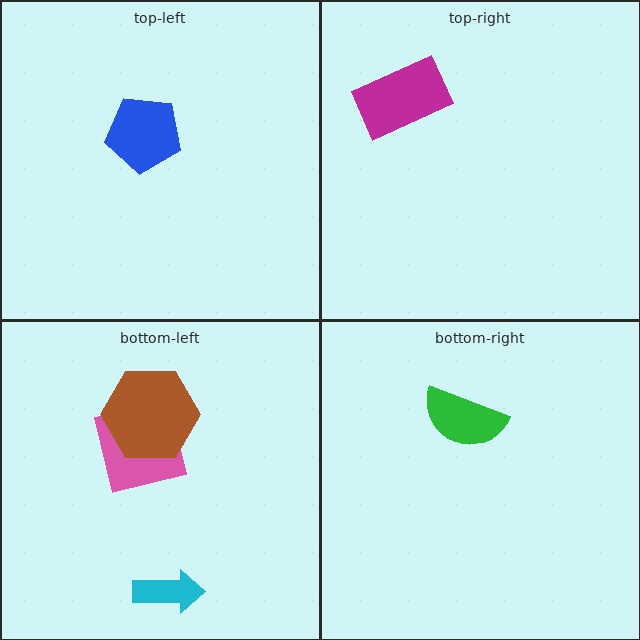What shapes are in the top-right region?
The magenta rectangle.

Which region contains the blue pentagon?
The top-left region.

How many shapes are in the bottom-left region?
3.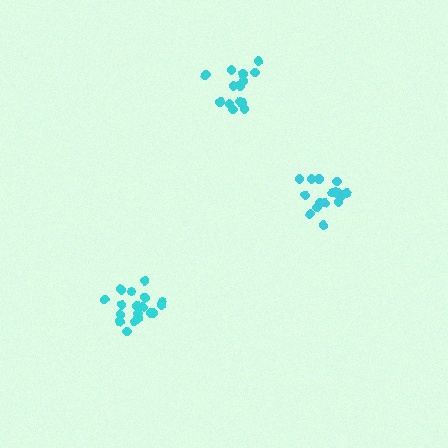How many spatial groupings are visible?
There are 3 spatial groupings.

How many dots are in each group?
Group 1: 18 dots, Group 2: 16 dots, Group 3: 15 dots (49 total).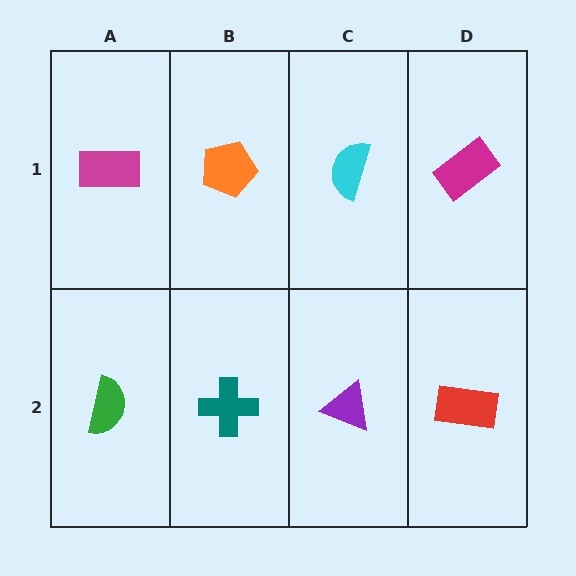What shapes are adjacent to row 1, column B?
A teal cross (row 2, column B), a magenta rectangle (row 1, column A), a cyan semicircle (row 1, column C).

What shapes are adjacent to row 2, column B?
An orange pentagon (row 1, column B), a green semicircle (row 2, column A), a purple triangle (row 2, column C).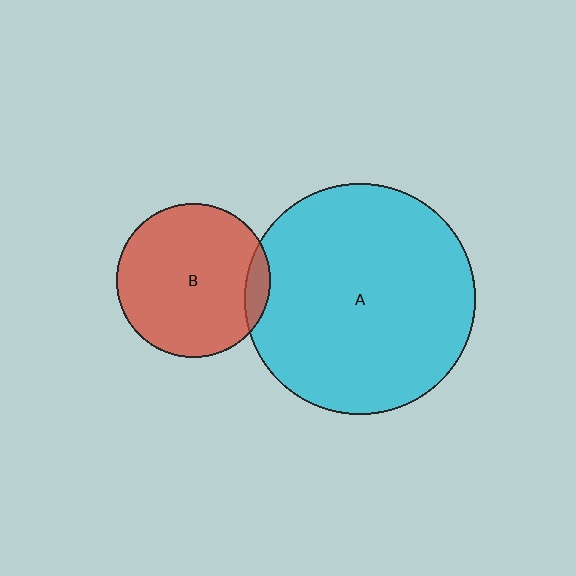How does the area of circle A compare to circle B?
Approximately 2.3 times.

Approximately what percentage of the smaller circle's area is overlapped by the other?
Approximately 10%.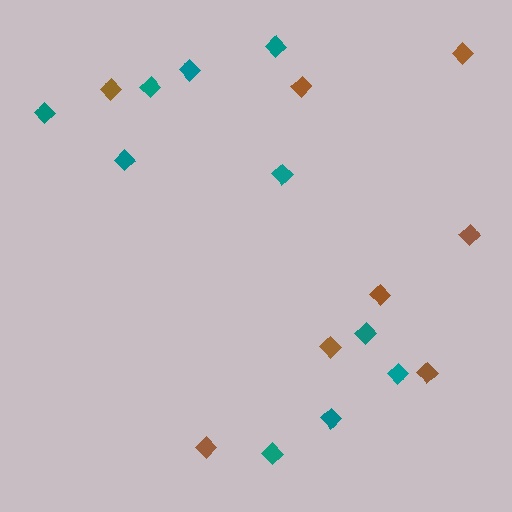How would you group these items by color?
There are 2 groups: one group of brown diamonds (8) and one group of teal diamonds (10).